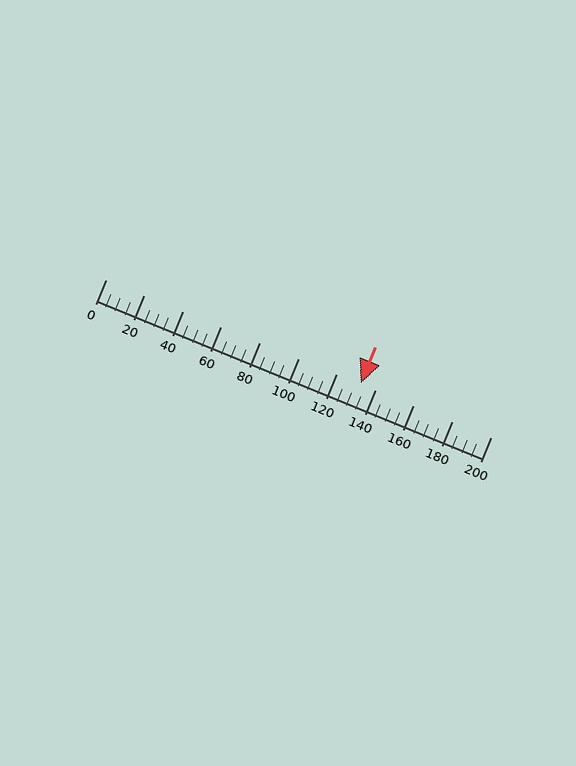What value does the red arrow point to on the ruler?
The red arrow points to approximately 132.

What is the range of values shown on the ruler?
The ruler shows values from 0 to 200.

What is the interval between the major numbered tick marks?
The major tick marks are spaced 20 units apart.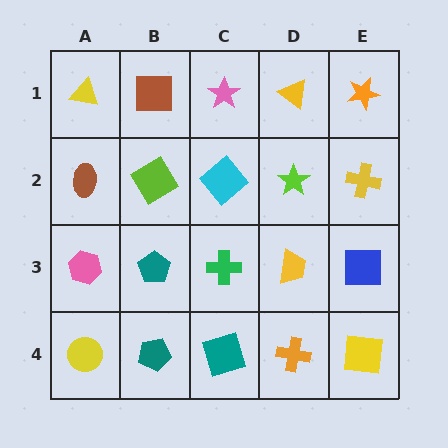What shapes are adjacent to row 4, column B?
A teal pentagon (row 3, column B), a yellow circle (row 4, column A), a teal square (row 4, column C).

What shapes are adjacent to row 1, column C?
A cyan diamond (row 2, column C), a brown square (row 1, column B), a yellow triangle (row 1, column D).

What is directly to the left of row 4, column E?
An orange cross.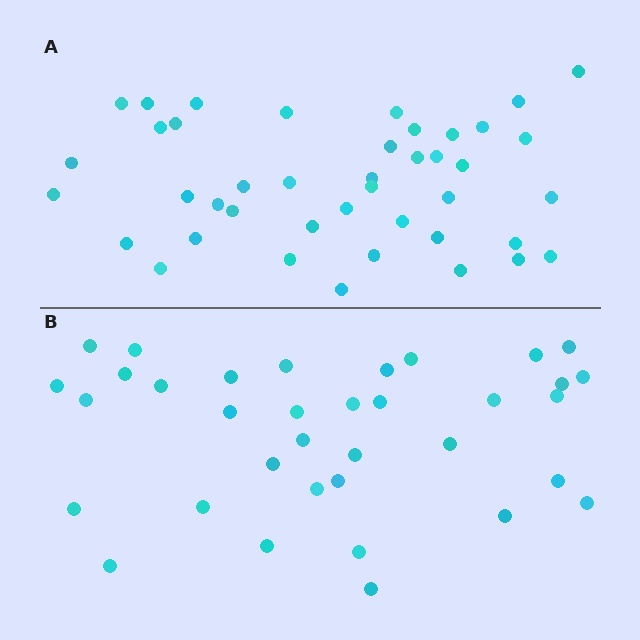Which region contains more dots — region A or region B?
Region A (the top region) has more dots.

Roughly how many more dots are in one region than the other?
Region A has roughly 8 or so more dots than region B.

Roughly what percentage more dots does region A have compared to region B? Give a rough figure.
About 20% more.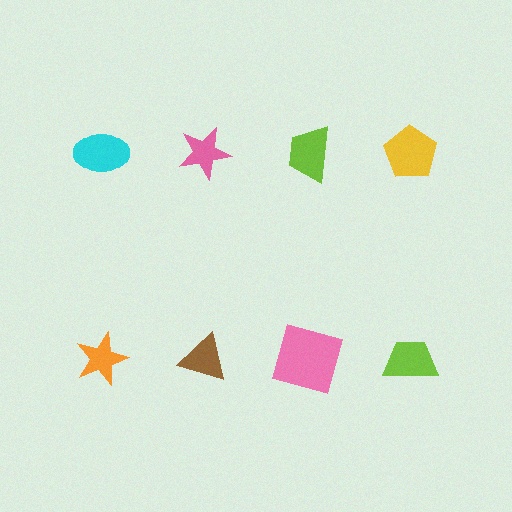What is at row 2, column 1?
An orange star.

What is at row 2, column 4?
A lime trapezoid.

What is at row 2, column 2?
A brown triangle.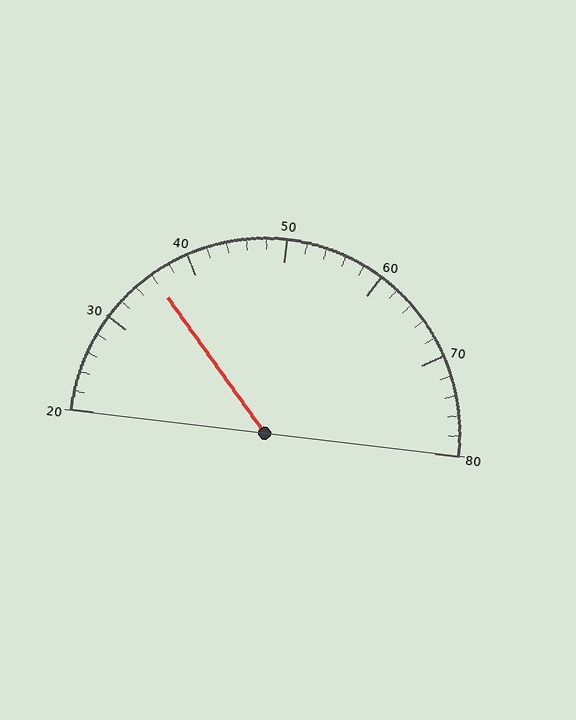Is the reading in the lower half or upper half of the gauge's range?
The reading is in the lower half of the range (20 to 80).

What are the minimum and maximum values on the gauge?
The gauge ranges from 20 to 80.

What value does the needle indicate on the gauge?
The needle indicates approximately 36.